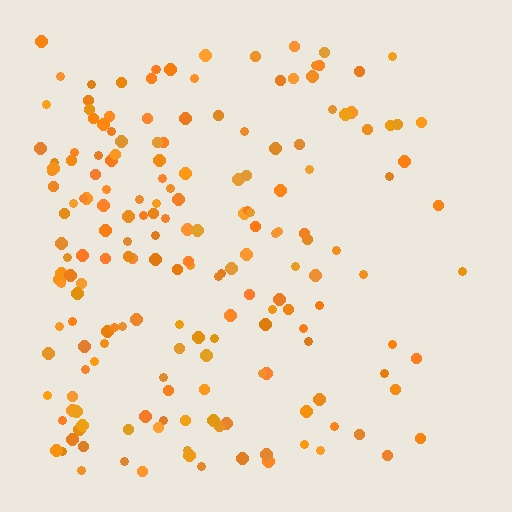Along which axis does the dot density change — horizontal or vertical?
Horizontal.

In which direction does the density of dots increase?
From right to left, with the left side densest.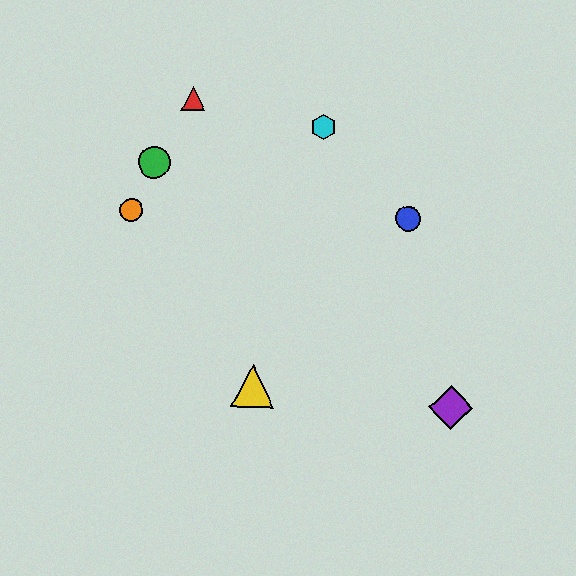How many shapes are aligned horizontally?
2 shapes (the blue circle, the orange circle) are aligned horizontally.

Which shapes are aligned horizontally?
The blue circle, the orange circle are aligned horizontally.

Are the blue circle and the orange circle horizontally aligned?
Yes, both are at y≈218.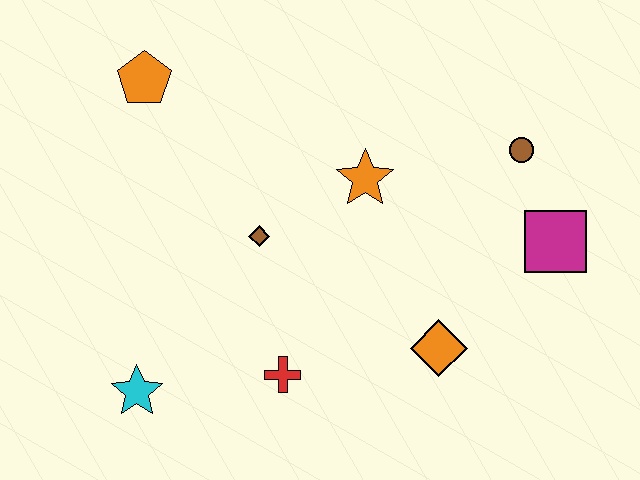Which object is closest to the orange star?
The brown diamond is closest to the orange star.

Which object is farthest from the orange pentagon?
The magenta square is farthest from the orange pentagon.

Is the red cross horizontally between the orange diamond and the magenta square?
No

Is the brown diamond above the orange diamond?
Yes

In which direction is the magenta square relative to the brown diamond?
The magenta square is to the right of the brown diamond.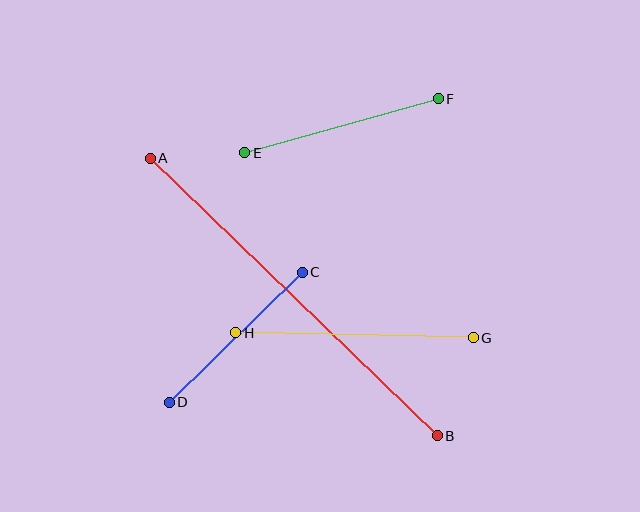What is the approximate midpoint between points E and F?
The midpoint is at approximately (341, 126) pixels.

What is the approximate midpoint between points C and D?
The midpoint is at approximately (236, 337) pixels.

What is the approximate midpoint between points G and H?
The midpoint is at approximately (354, 335) pixels.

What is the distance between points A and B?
The distance is approximately 399 pixels.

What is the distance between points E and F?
The distance is approximately 201 pixels.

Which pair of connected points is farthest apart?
Points A and B are farthest apart.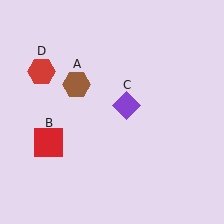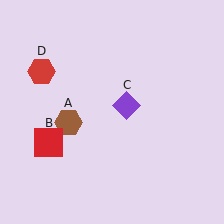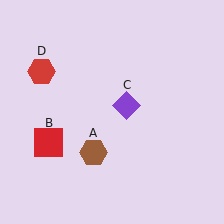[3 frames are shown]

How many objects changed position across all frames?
1 object changed position: brown hexagon (object A).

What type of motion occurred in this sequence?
The brown hexagon (object A) rotated counterclockwise around the center of the scene.